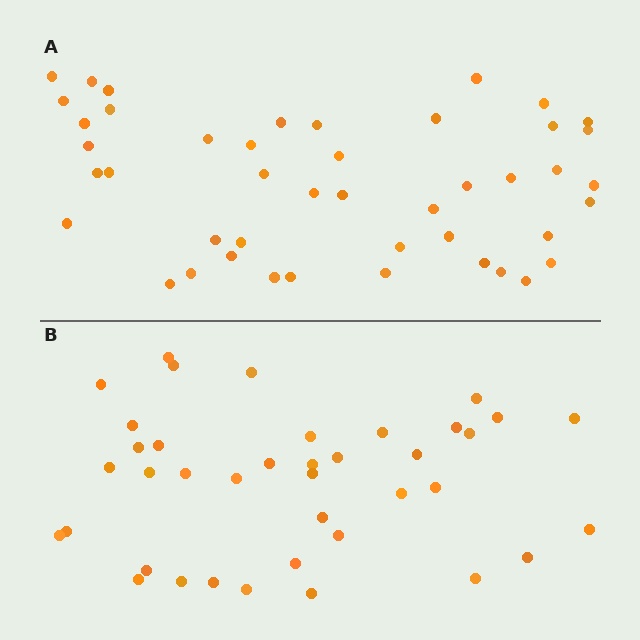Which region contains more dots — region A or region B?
Region A (the top region) has more dots.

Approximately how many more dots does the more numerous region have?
Region A has about 6 more dots than region B.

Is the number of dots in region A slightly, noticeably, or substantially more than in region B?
Region A has only slightly more — the two regions are fairly close. The ratio is roughly 1.2 to 1.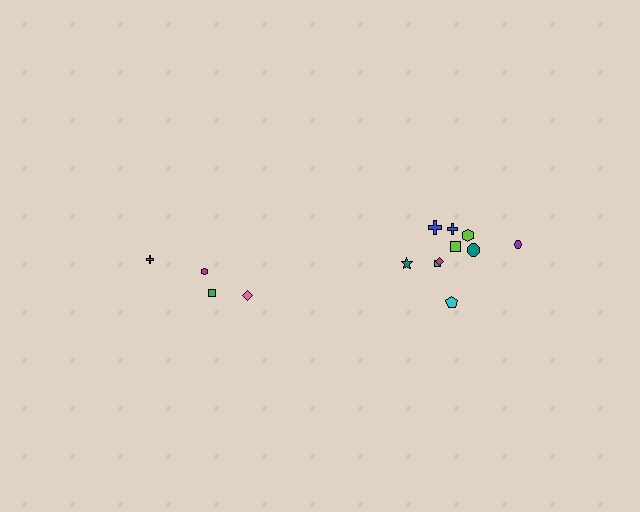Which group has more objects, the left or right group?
The right group.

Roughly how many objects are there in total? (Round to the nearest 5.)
Roughly 15 objects in total.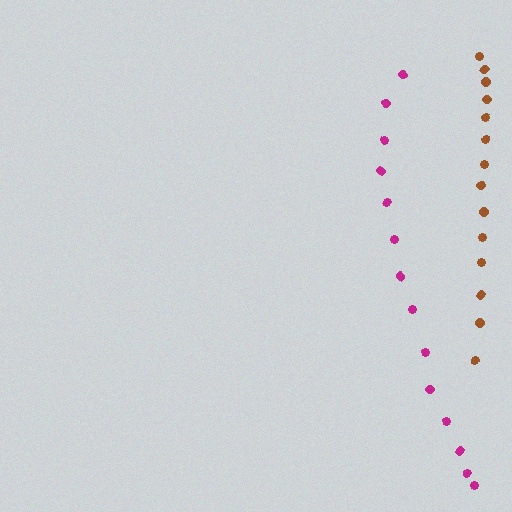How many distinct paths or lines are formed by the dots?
There are 2 distinct paths.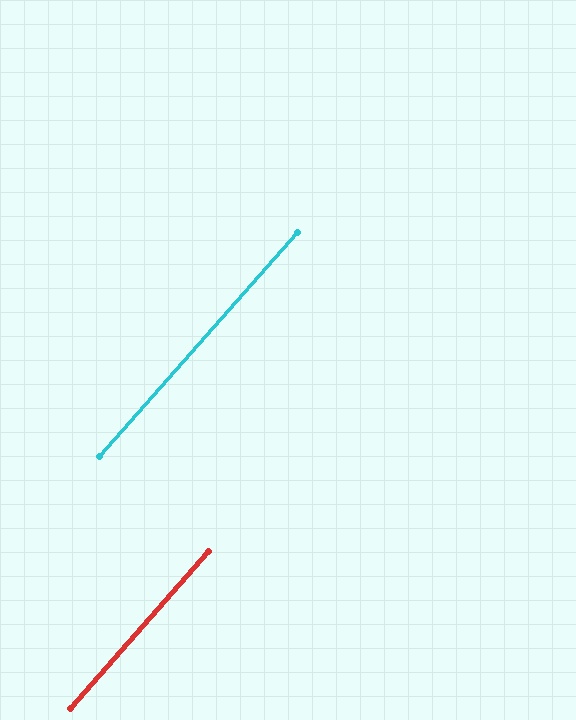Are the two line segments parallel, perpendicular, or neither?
Parallel — their directions differ by only 0.1°.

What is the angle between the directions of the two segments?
Approximately 0 degrees.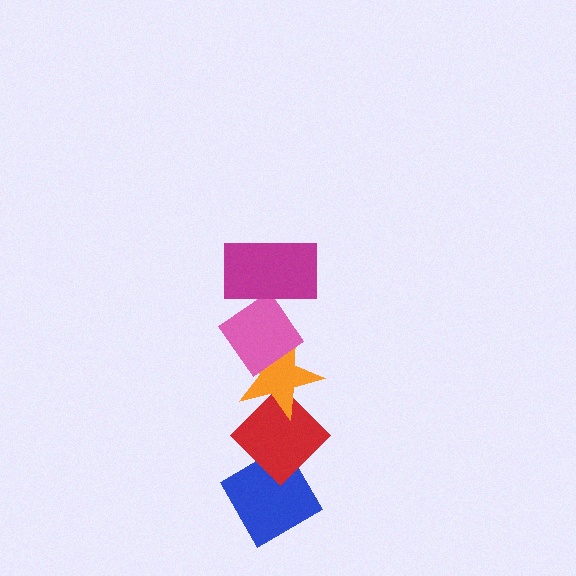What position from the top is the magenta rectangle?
The magenta rectangle is 1st from the top.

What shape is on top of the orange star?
The pink diamond is on top of the orange star.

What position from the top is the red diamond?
The red diamond is 4th from the top.